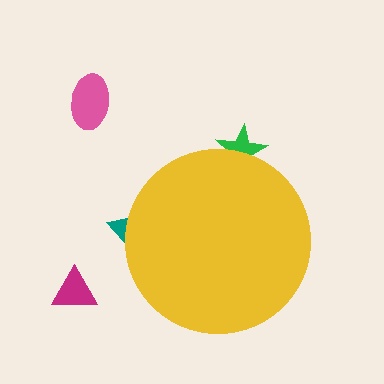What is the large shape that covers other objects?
A yellow circle.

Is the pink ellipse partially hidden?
No, the pink ellipse is fully visible.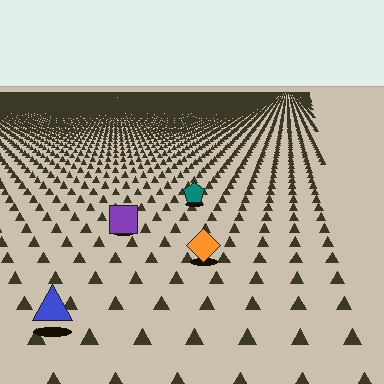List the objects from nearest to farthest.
From nearest to farthest: the blue triangle, the orange diamond, the purple square, the teal pentagon.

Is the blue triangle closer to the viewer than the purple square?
Yes. The blue triangle is closer — you can tell from the texture gradient: the ground texture is coarser near it.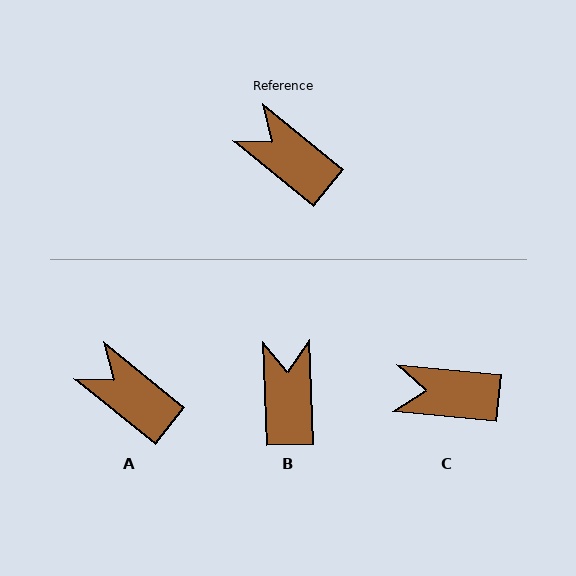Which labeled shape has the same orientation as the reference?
A.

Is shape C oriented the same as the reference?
No, it is off by about 33 degrees.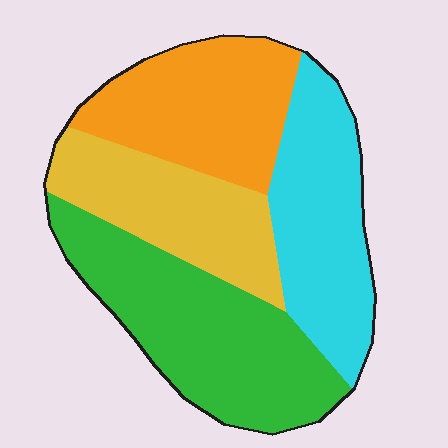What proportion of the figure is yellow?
Yellow takes up about one fifth (1/5) of the figure.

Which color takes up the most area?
Green, at roughly 30%.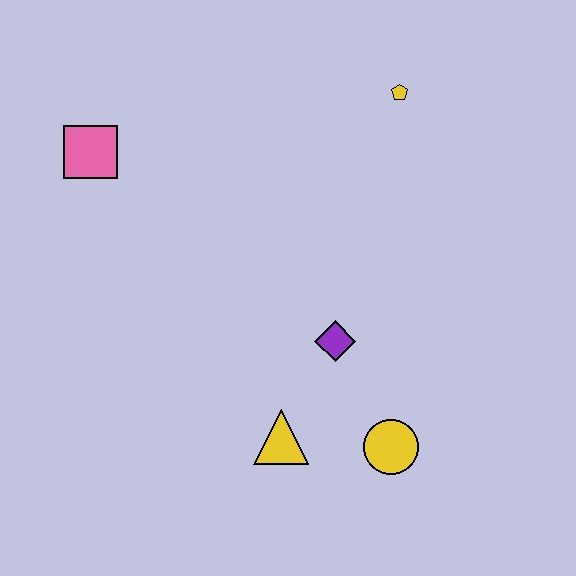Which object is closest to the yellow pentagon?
The purple diamond is closest to the yellow pentagon.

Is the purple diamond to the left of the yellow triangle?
No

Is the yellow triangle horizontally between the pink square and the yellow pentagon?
Yes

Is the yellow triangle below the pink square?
Yes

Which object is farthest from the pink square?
The yellow circle is farthest from the pink square.